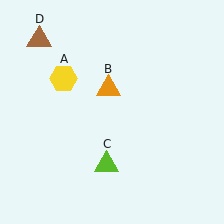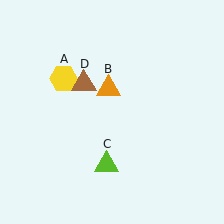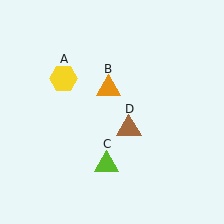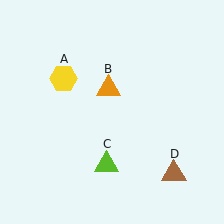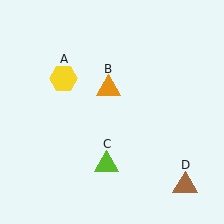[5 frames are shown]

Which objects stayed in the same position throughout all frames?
Yellow hexagon (object A) and orange triangle (object B) and lime triangle (object C) remained stationary.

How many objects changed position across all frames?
1 object changed position: brown triangle (object D).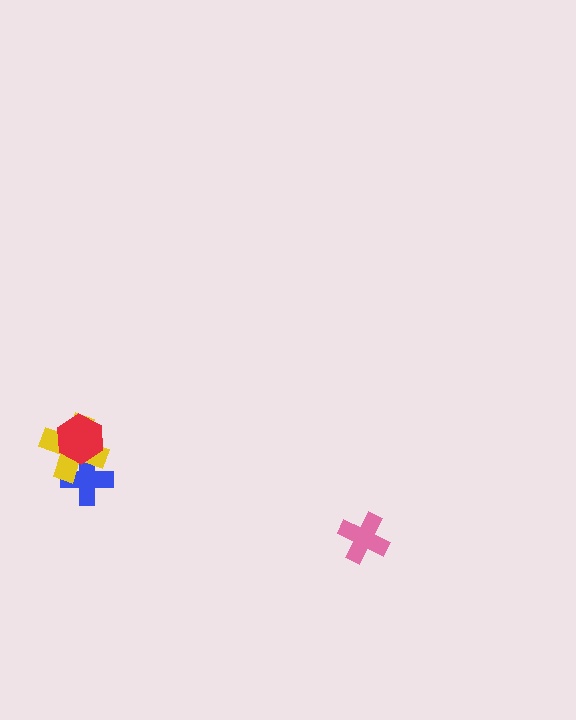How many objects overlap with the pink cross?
0 objects overlap with the pink cross.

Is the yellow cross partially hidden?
Yes, it is partially covered by another shape.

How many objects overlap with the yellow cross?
2 objects overlap with the yellow cross.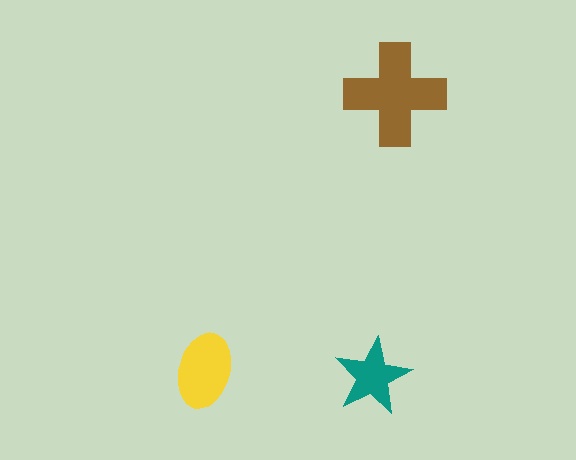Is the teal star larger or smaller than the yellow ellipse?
Smaller.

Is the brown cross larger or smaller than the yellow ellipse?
Larger.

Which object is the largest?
The brown cross.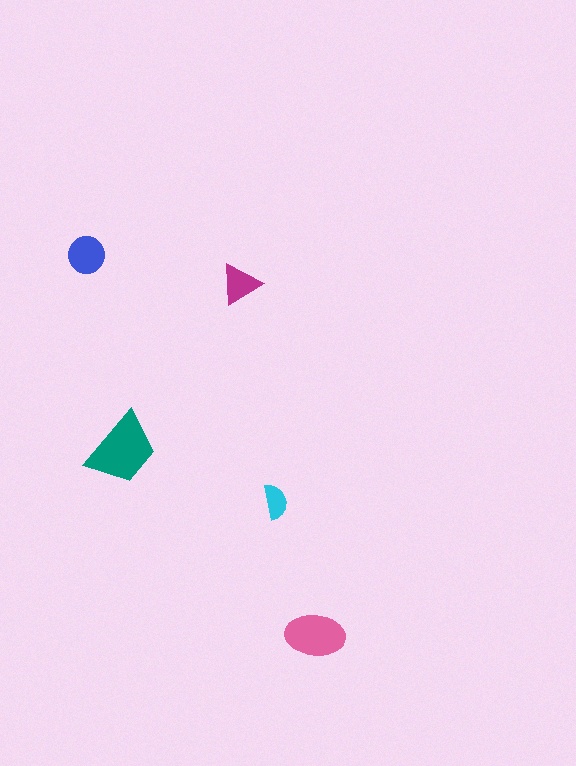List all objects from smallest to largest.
The cyan semicircle, the magenta triangle, the blue circle, the pink ellipse, the teal trapezoid.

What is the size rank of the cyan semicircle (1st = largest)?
5th.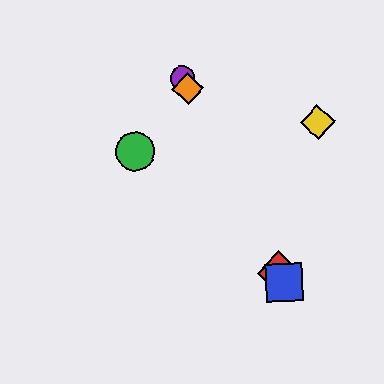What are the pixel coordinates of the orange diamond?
The orange diamond is at (188, 89).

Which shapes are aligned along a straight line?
The red diamond, the blue square, the purple circle, the orange diamond are aligned along a straight line.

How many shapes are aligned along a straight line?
4 shapes (the red diamond, the blue square, the purple circle, the orange diamond) are aligned along a straight line.